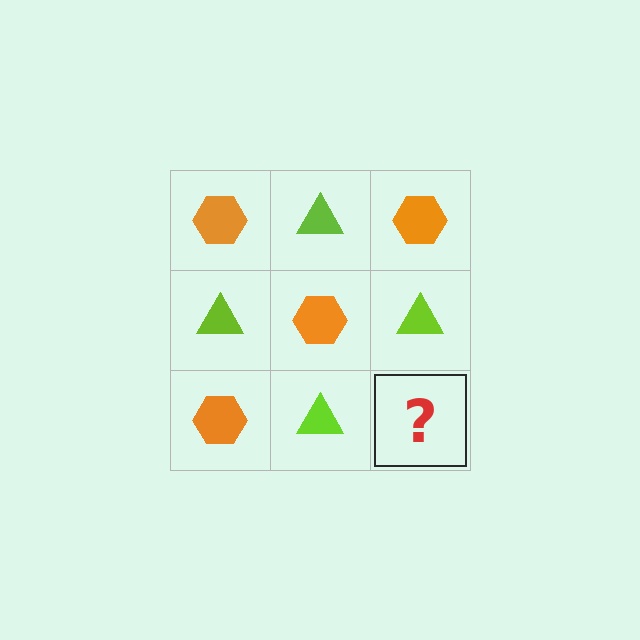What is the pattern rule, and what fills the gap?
The rule is that it alternates orange hexagon and lime triangle in a checkerboard pattern. The gap should be filled with an orange hexagon.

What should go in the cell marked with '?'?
The missing cell should contain an orange hexagon.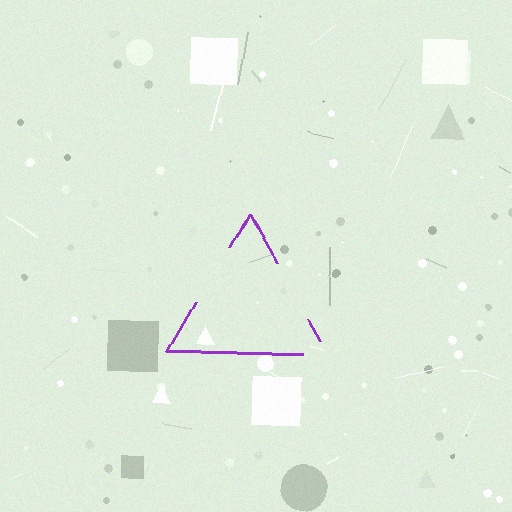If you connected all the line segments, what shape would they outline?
They would outline a triangle.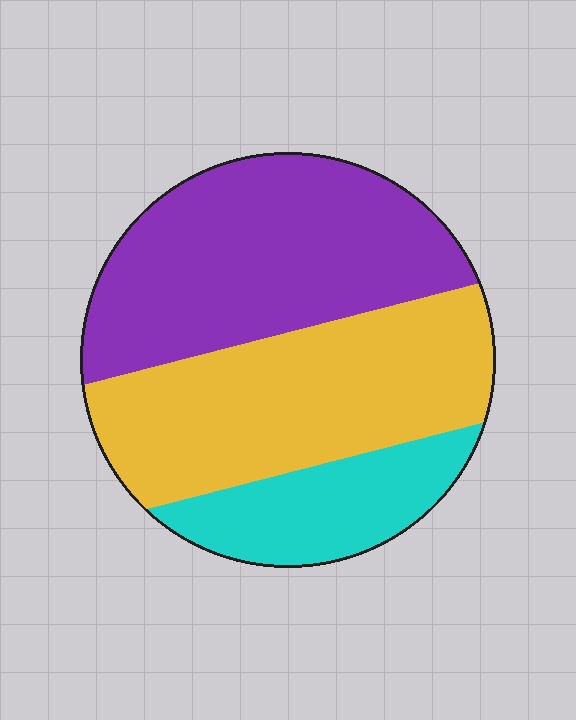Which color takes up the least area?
Cyan, at roughly 20%.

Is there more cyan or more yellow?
Yellow.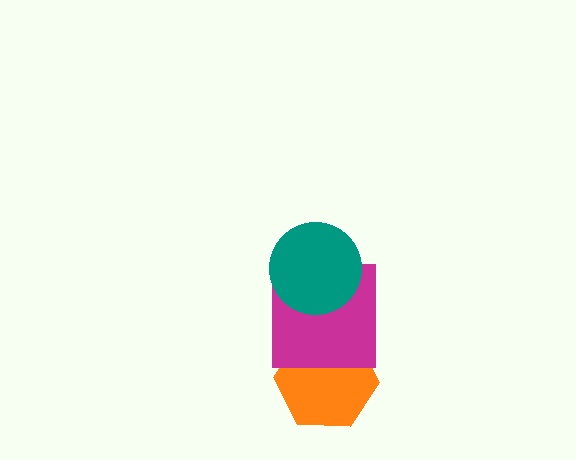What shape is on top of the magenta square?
The teal circle is on top of the magenta square.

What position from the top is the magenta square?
The magenta square is 2nd from the top.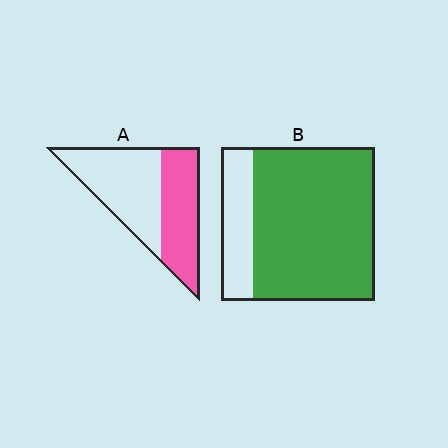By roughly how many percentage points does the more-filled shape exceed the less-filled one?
By roughly 35 percentage points (B over A).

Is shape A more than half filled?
No.